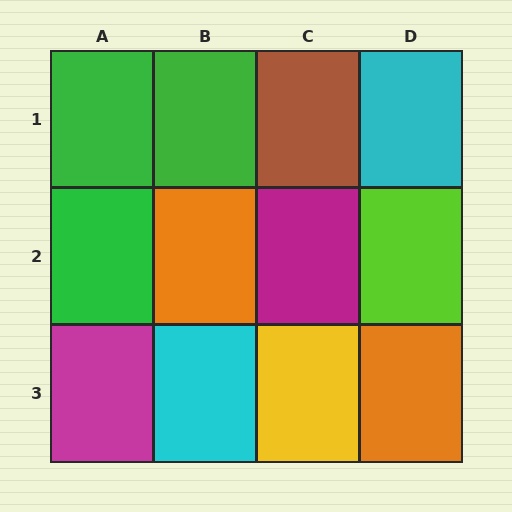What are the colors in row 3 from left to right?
Magenta, cyan, yellow, orange.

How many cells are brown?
1 cell is brown.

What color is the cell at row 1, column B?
Green.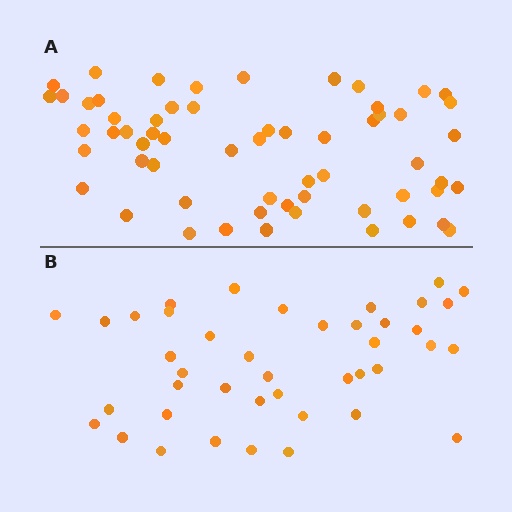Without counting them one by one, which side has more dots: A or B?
Region A (the top region) has more dots.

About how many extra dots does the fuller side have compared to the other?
Region A has approximately 20 more dots than region B.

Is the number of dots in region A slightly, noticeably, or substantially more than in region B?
Region A has noticeably more, but not dramatically so. The ratio is roughly 1.4 to 1.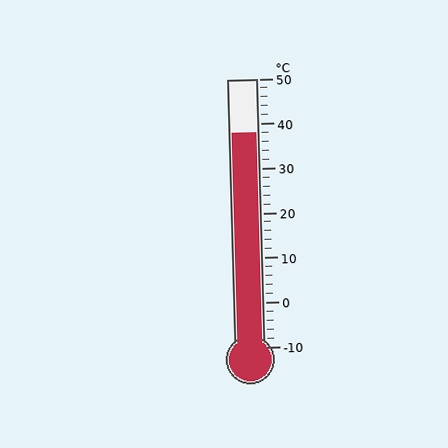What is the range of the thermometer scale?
The thermometer scale ranges from -10°C to 50°C.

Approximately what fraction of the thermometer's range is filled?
The thermometer is filled to approximately 80% of its range.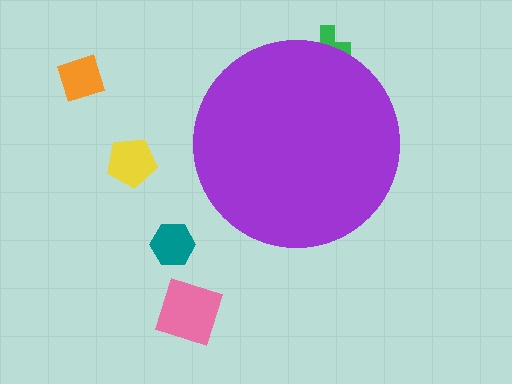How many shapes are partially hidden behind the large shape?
1 shape is partially hidden.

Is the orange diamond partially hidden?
No, the orange diamond is fully visible.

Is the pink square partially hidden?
No, the pink square is fully visible.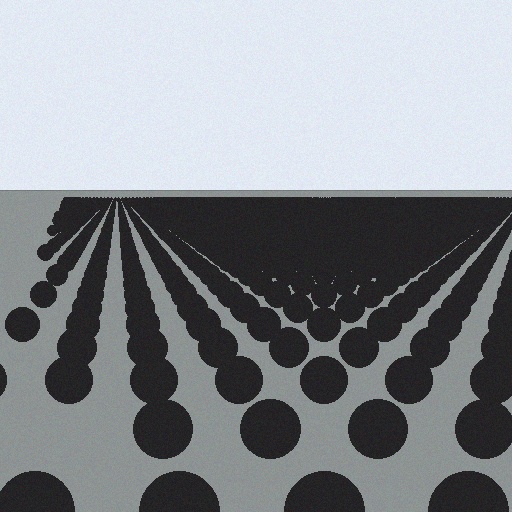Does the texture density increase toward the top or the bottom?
Density increases toward the top.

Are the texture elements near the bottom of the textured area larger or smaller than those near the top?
Larger. Near the bottom, elements are closer to the viewer and appear at a bigger on-screen size.